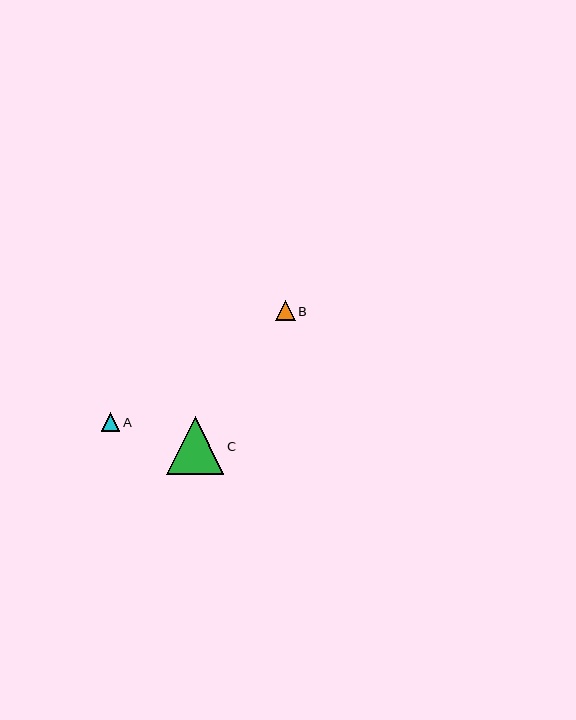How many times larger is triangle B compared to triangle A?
Triangle B is approximately 1.1 times the size of triangle A.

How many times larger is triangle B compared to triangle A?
Triangle B is approximately 1.1 times the size of triangle A.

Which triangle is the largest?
Triangle C is the largest with a size of approximately 57 pixels.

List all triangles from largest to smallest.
From largest to smallest: C, B, A.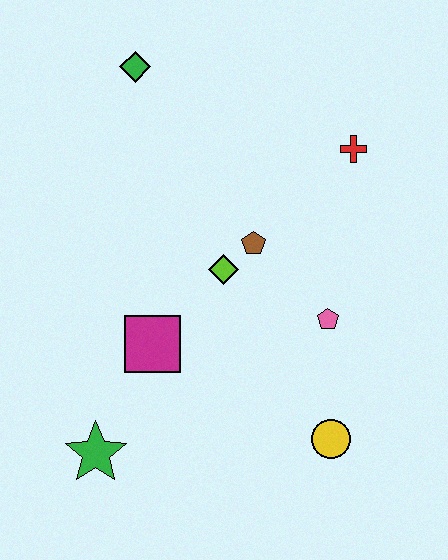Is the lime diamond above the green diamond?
No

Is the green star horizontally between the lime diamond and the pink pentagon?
No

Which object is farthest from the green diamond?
The yellow circle is farthest from the green diamond.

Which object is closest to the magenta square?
The lime diamond is closest to the magenta square.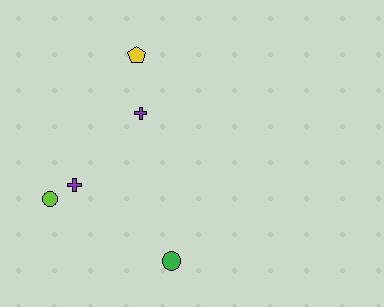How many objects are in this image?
There are 5 objects.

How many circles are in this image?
There are 2 circles.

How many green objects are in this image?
There is 1 green object.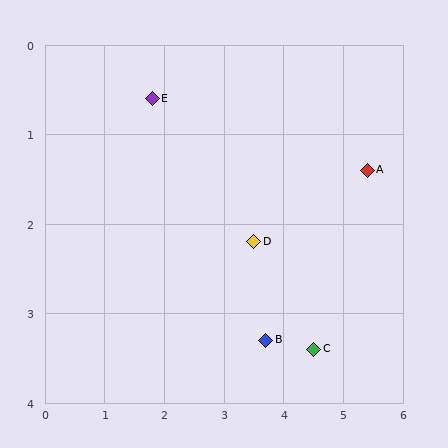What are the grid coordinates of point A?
Point A is at approximately (5.4, 1.4).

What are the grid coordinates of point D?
Point D is at approximately (3.5, 2.2).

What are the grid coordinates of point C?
Point C is at approximately (4.5, 3.4).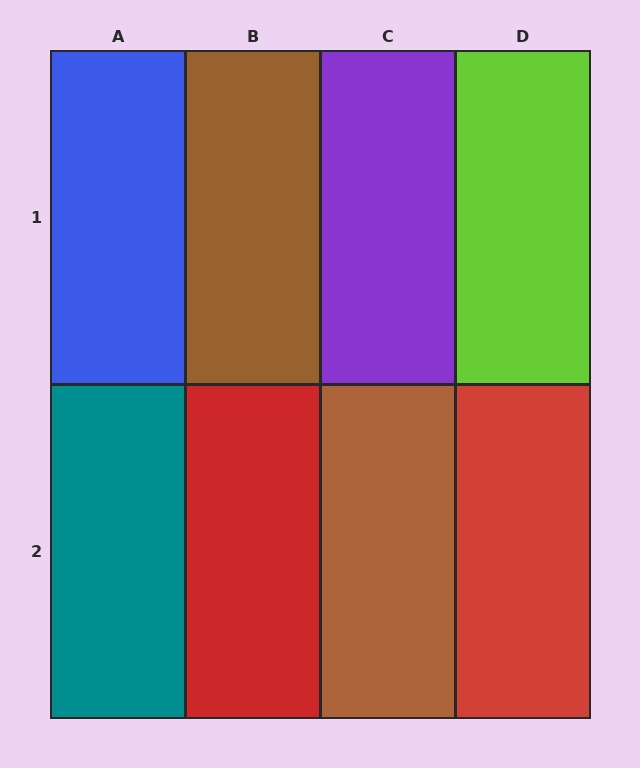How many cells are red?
2 cells are red.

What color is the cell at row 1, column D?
Lime.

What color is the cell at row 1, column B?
Brown.